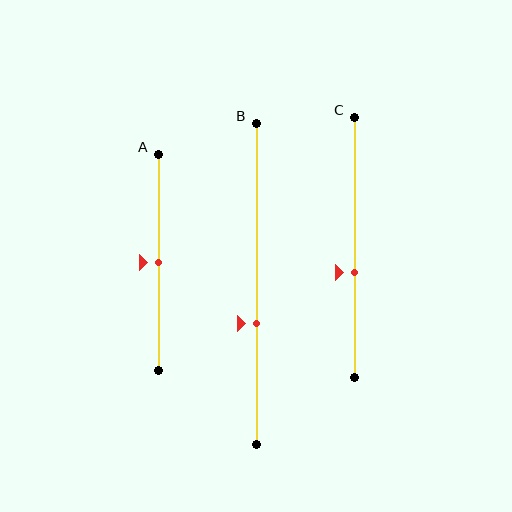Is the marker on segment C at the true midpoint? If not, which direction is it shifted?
No, the marker on segment C is shifted downward by about 10% of the segment length.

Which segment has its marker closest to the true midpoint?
Segment A has its marker closest to the true midpoint.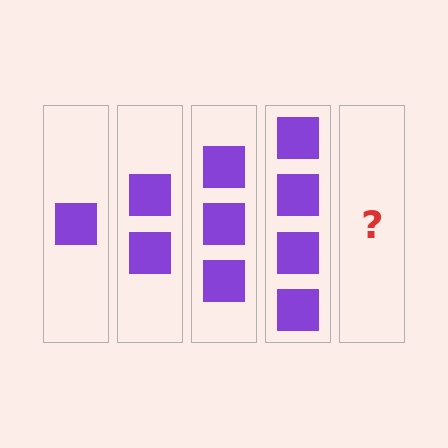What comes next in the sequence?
The next element should be 5 squares.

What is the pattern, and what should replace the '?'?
The pattern is that each step adds one more square. The '?' should be 5 squares.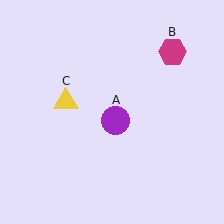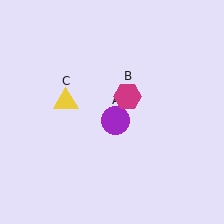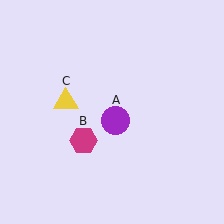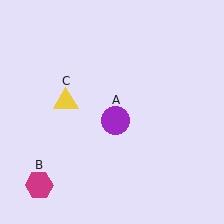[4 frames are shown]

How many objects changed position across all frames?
1 object changed position: magenta hexagon (object B).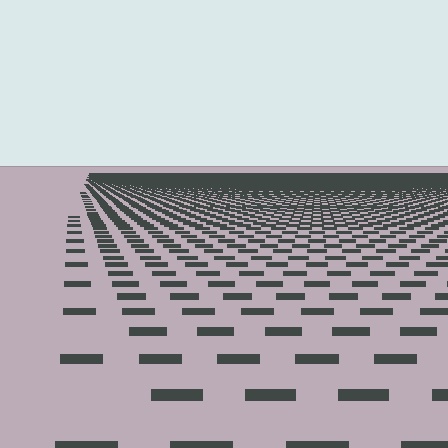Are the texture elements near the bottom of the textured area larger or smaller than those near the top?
Larger. Near the bottom, elements are closer to the viewer and appear at a bigger on-screen size.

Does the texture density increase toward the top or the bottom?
Density increases toward the top.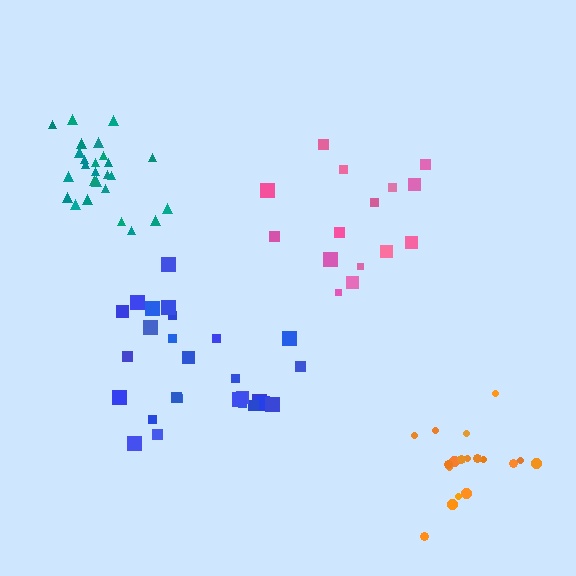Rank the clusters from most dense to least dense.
teal, blue, orange, pink.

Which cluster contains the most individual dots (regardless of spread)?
Blue (27).